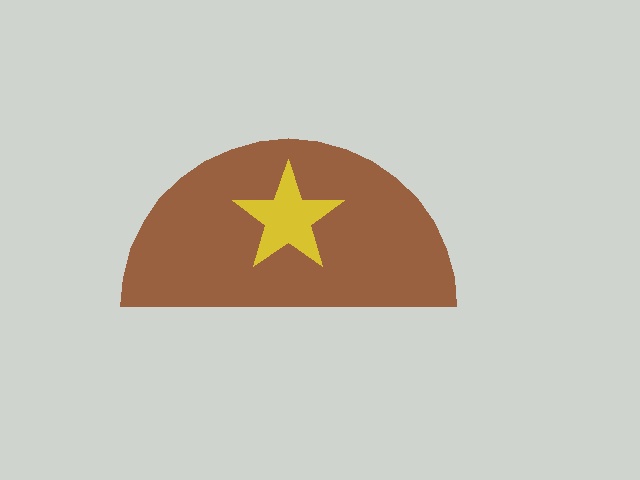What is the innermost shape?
The yellow star.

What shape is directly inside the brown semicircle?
The yellow star.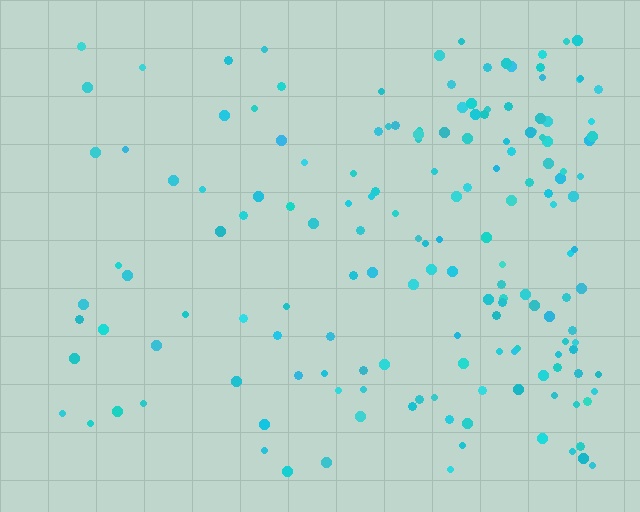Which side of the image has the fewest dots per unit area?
The left.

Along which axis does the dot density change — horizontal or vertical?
Horizontal.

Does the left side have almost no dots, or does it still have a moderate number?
Still a moderate number, just noticeably fewer than the right.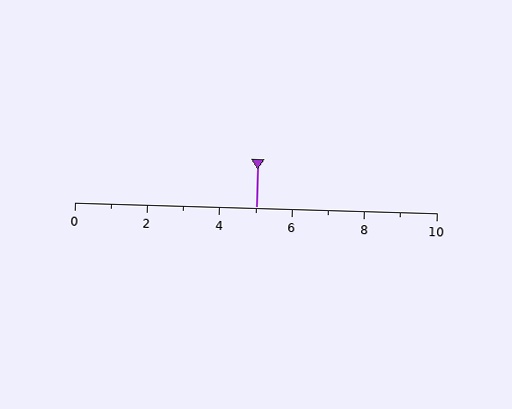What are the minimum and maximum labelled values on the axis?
The axis runs from 0 to 10.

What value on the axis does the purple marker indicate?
The marker indicates approximately 5.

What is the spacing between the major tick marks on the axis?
The major ticks are spaced 2 apart.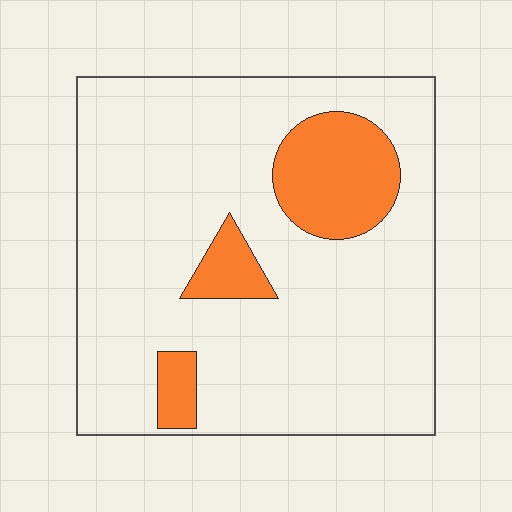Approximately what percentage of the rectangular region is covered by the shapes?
Approximately 15%.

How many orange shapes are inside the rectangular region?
3.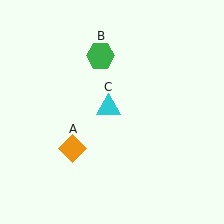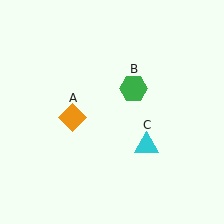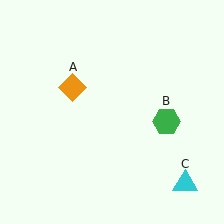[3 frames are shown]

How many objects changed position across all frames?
3 objects changed position: orange diamond (object A), green hexagon (object B), cyan triangle (object C).